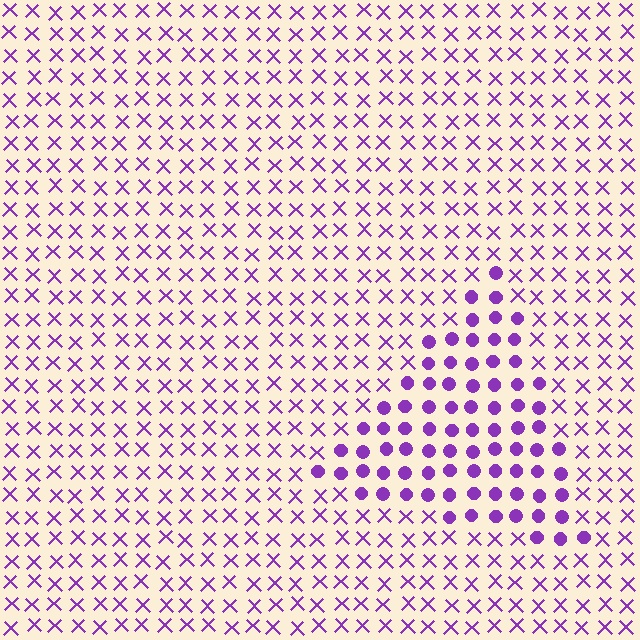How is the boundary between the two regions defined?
The boundary is defined by a change in element shape: circles inside vs. X marks outside. All elements share the same color and spacing.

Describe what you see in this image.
The image is filled with small purple elements arranged in a uniform grid. A triangle-shaped region contains circles, while the surrounding area contains X marks. The boundary is defined purely by the change in element shape.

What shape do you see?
I see a triangle.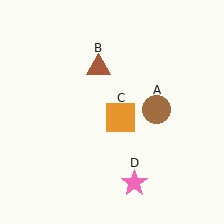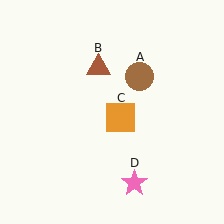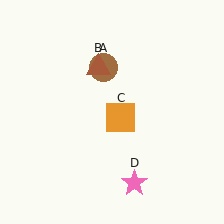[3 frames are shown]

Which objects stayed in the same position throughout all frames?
Brown triangle (object B) and orange square (object C) and pink star (object D) remained stationary.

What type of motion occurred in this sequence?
The brown circle (object A) rotated counterclockwise around the center of the scene.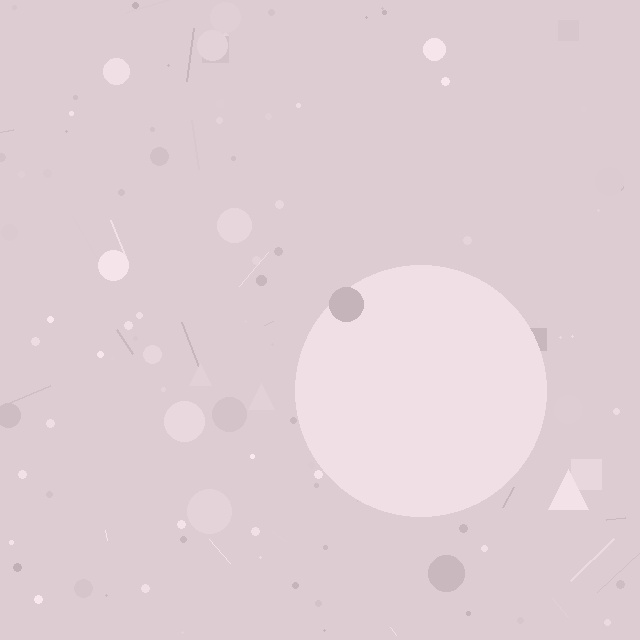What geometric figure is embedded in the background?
A circle is embedded in the background.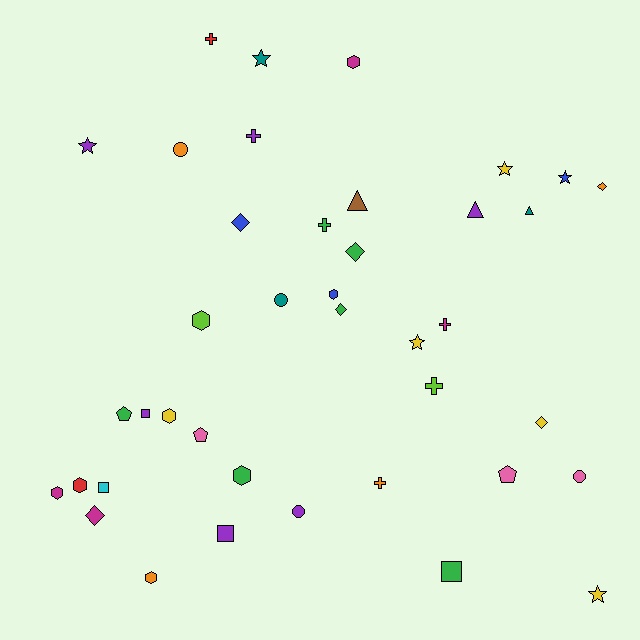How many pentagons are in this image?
There are 3 pentagons.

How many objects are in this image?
There are 40 objects.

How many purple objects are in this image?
There are 6 purple objects.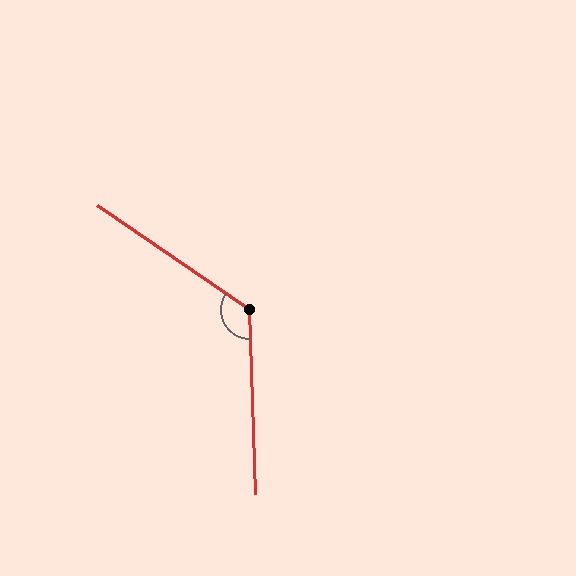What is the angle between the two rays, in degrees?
Approximately 126 degrees.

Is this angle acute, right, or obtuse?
It is obtuse.